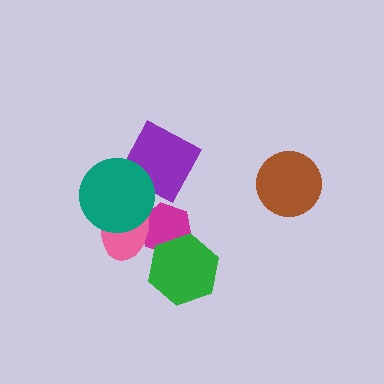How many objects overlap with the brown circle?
0 objects overlap with the brown circle.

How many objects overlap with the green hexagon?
1 object overlaps with the green hexagon.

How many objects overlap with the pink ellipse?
2 objects overlap with the pink ellipse.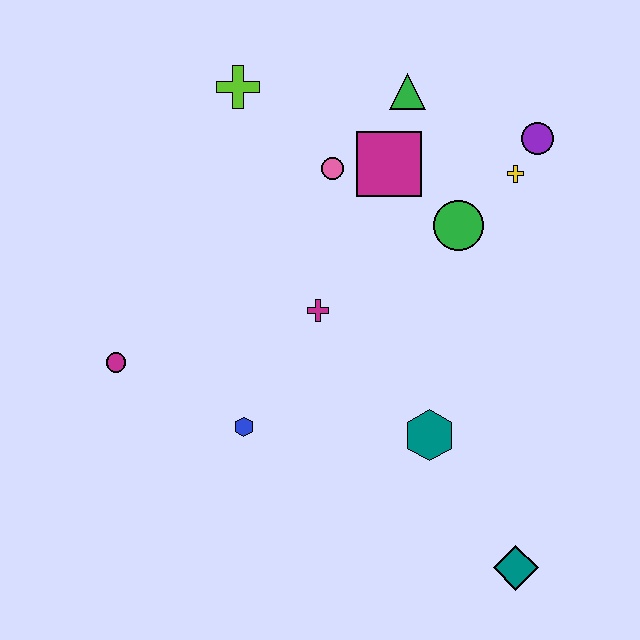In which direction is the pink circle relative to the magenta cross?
The pink circle is above the magenta cross.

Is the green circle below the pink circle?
Yes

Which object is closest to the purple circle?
The yellow cross is closest to the purple circle.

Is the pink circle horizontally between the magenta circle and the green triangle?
Yes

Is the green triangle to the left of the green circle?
Yes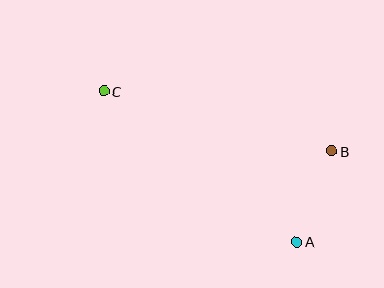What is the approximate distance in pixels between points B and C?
The distance between B and C is approximately 235 pixels.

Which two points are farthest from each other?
Points A and C are farthest from each other.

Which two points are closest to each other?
Points A and B are closest to each other.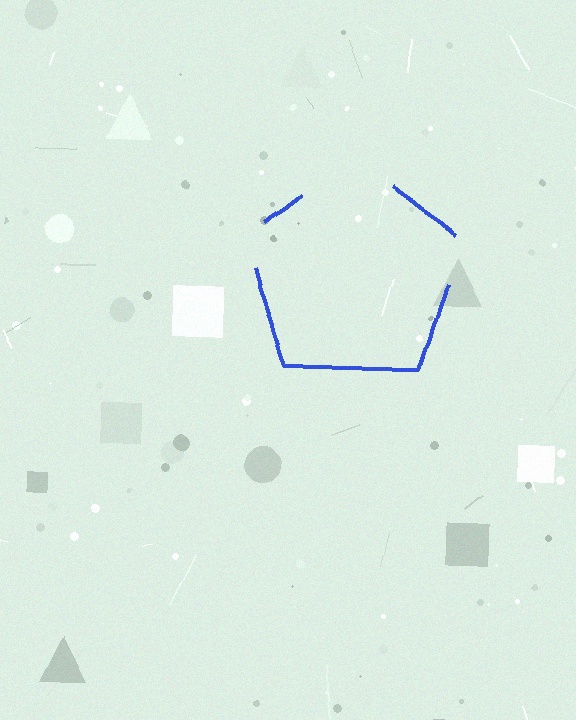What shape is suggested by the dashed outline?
The dashed outline suggests a pentagon.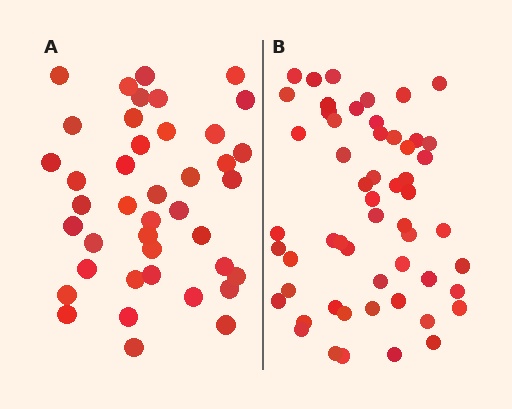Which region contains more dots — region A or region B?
Region B (the right region) has more dots.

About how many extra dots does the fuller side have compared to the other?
Region B has approximately 15 more dots than region A.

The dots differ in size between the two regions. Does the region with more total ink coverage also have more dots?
No. Region A has more total ink coverage because its dots are larger, but region B actually contains more individual dots. Total area can be misleading — the number of items is what matters here.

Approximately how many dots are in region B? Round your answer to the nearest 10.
About 60 dots. (The exact count is 55, which rounds to 60.)